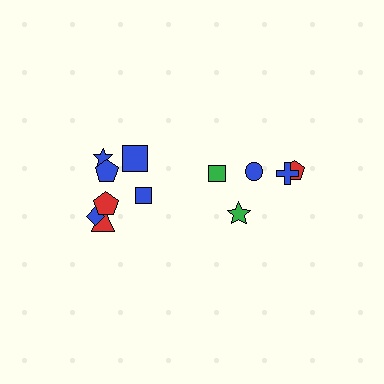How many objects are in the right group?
There are 5 objects.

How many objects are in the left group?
There are 7 objects.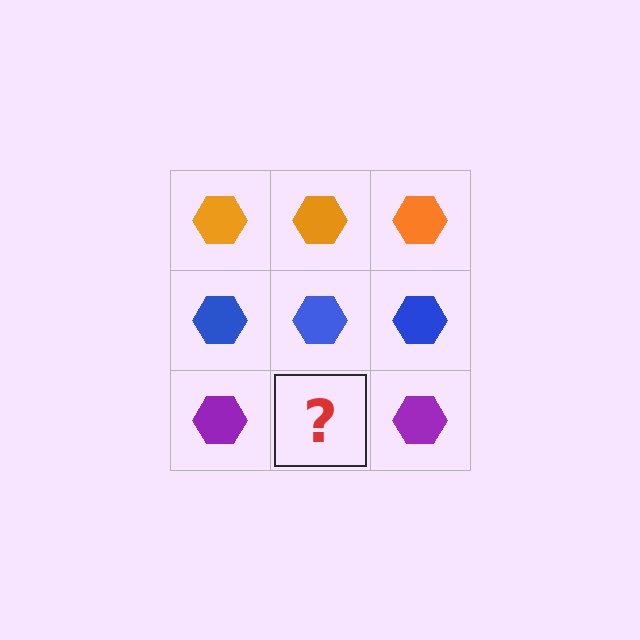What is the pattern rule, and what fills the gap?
The rule is that each row has a consistent color. The gap should be filled with a purple hexagon.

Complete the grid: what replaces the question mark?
The question mark should be replaced with a purple hexagon.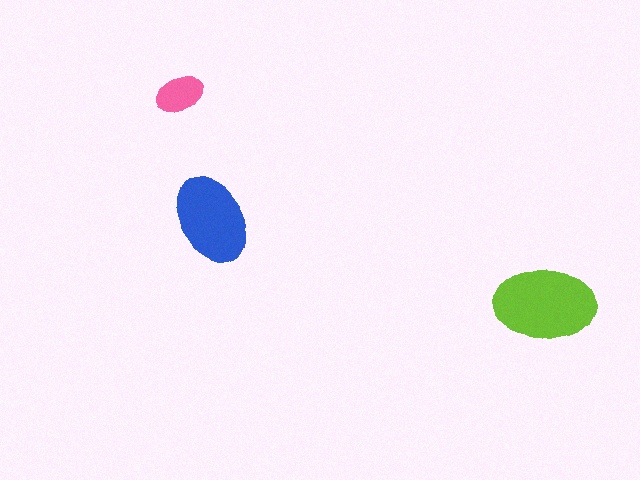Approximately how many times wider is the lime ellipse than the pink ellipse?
About 2 times wider.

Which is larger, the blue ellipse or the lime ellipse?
The lime one.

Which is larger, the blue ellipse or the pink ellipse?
The blue one.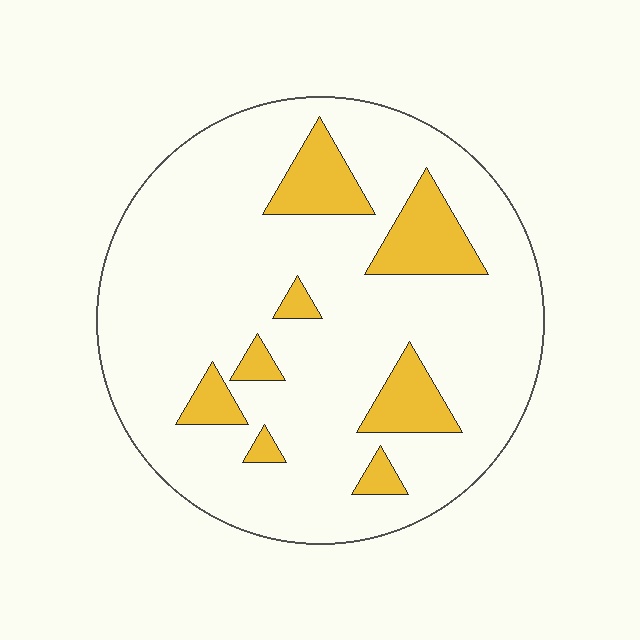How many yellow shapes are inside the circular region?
8.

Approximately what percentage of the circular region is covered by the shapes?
Approximately 15%.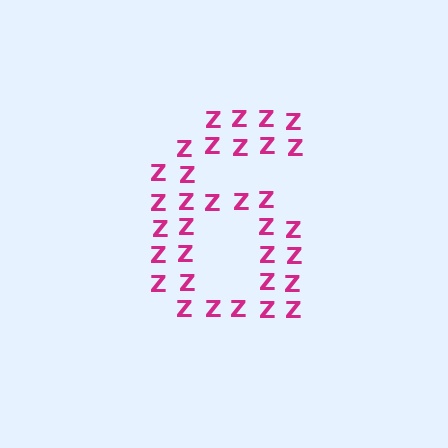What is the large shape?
The large shape is the digit 6.